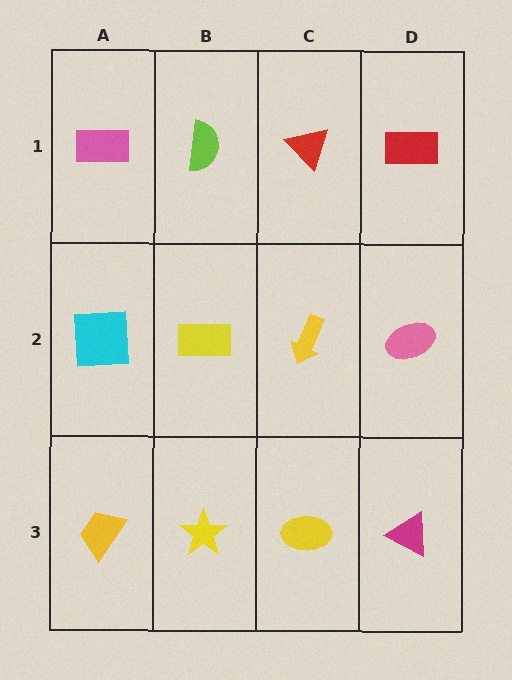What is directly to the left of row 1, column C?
A lime semicircle.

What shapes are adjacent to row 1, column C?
A yellow arrow (row 2, column C), a lime semicircle (row 1, column B), a red rectangle (row 1, column D).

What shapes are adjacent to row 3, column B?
A yellow rectangle (row 2, column B), a yellow trapezoid (row 3, column A), a yellow ellipse (row 3, column C).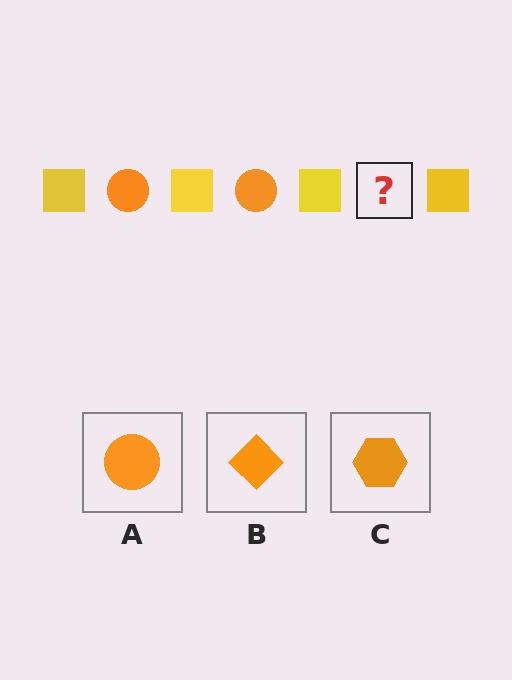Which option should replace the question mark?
Option A.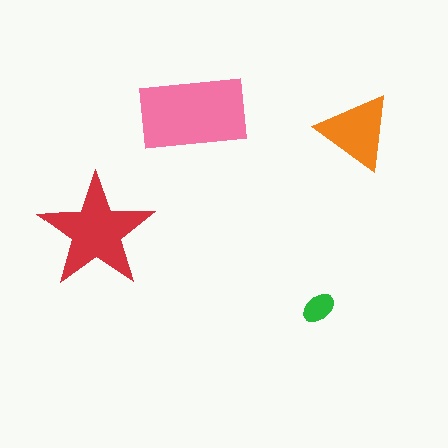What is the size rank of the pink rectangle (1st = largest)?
1st.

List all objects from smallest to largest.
The green ellipse, the orange triangle, the red star, the pink rectangle.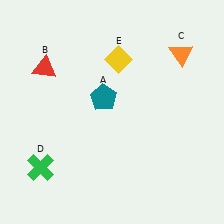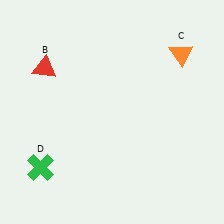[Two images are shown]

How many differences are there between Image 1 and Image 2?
There are 2 differences between the two images.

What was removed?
The yellow diamond (E), the teal pentagon (A) were removed in Image 2.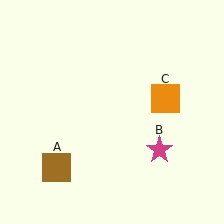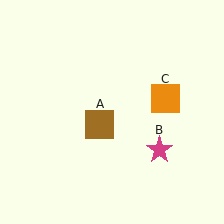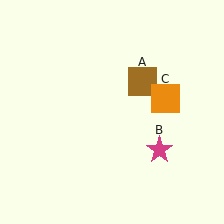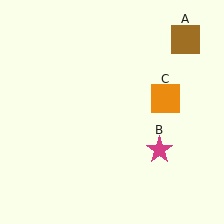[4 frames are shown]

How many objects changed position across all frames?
1 object changed position: brown square (object A).